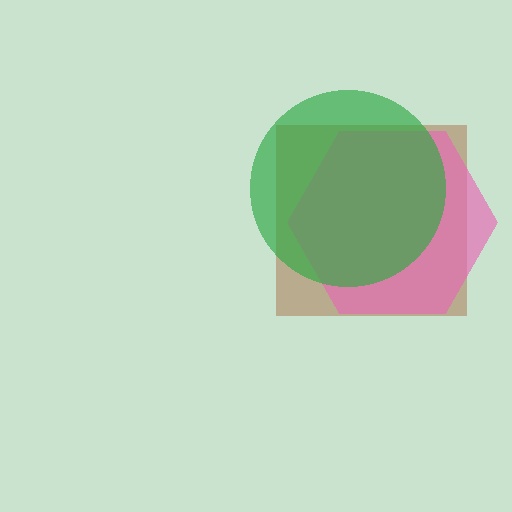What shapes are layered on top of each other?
The layered shapes are: a brown square, a pink hexagon, a green circle.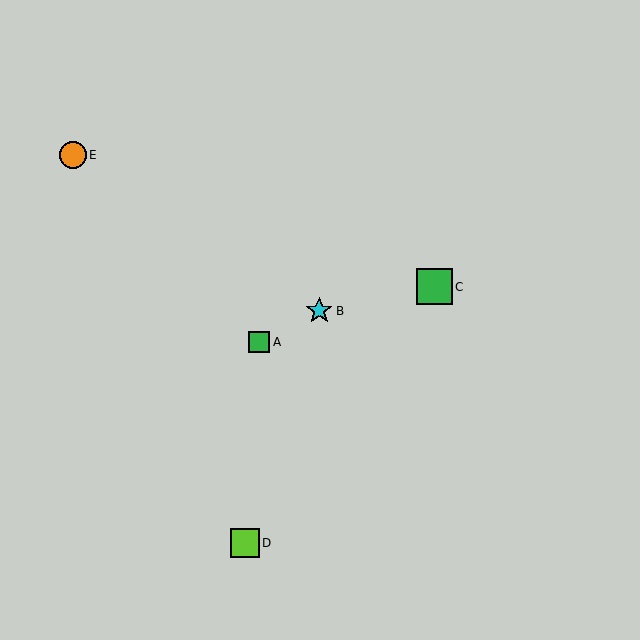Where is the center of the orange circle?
The center of the orange circle is at (73, 155).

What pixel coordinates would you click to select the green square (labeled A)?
Click at (259, 342) to select the green square A.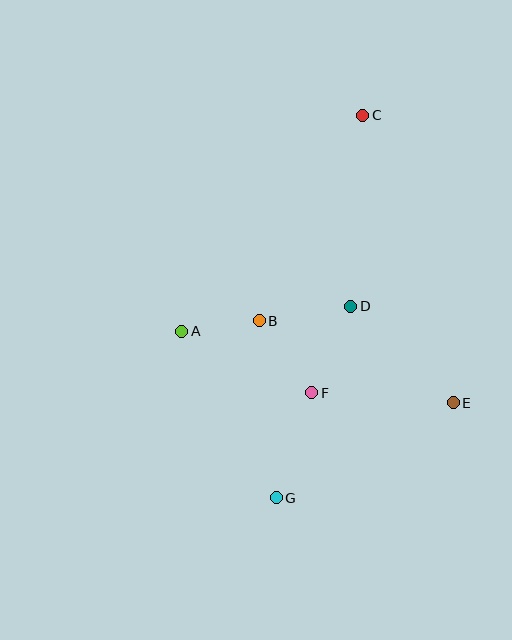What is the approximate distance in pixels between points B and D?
The distance between B and D is approximately 93 pixels.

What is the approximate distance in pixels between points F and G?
The distance between F and G is approximately 111 pixels.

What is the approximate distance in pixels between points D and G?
The distance between D and G is approximately 205 pixels.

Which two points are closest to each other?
Points A and B are closest to each other.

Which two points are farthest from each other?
Points C and G are farthest from each other.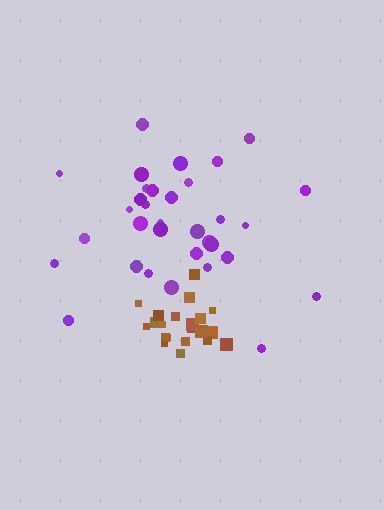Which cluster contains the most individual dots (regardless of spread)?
Purple (33).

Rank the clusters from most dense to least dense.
brown, purple.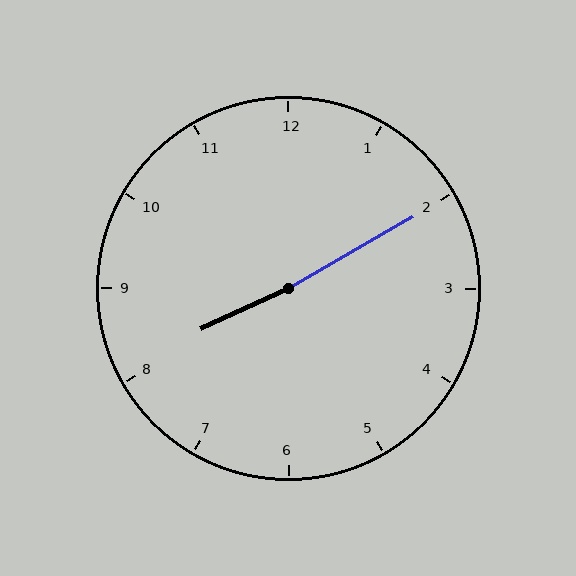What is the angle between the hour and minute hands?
Approximately 175 degrees.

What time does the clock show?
8:10.